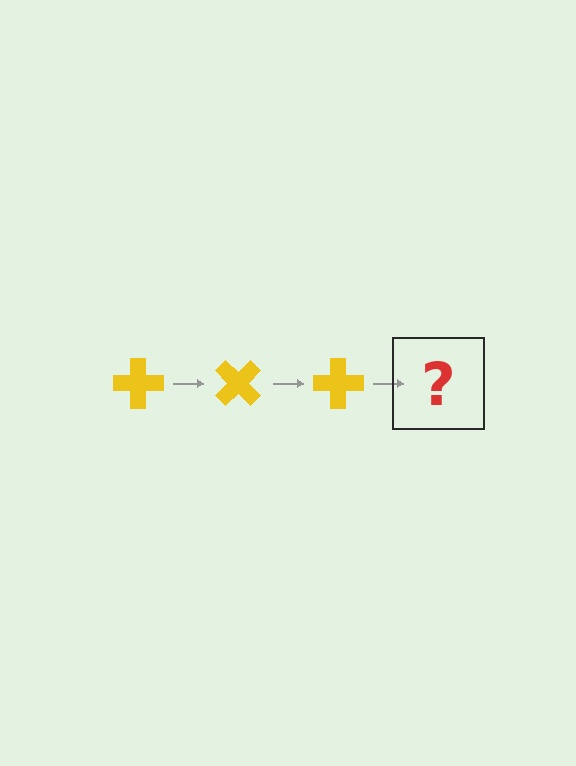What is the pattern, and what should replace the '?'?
The pattern is that the cross rotates 45 degrees each step. The '?' should be a yellow cross rotated 135 degrees.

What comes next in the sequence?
The next element should be a yellow cross rotated 135 degrees.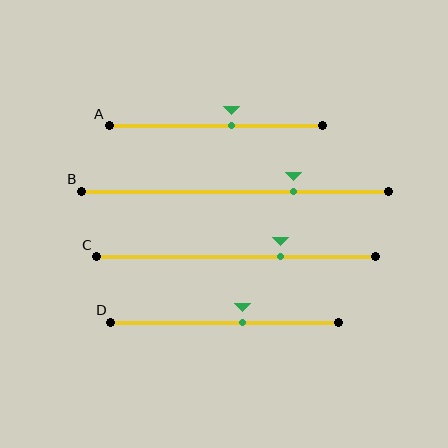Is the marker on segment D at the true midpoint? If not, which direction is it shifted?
No, the marker on segment D is shifted to the right by about 8% of the segment length.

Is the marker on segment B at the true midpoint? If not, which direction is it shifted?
No, the marker on segment B is shifted to the right by about 19% of the segment length.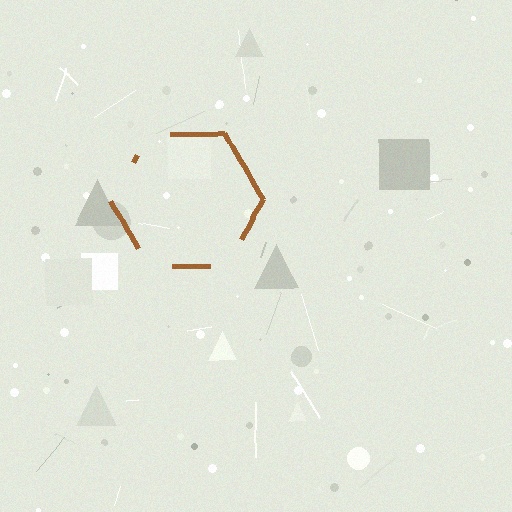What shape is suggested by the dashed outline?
The dashed outline suggests a hexagon.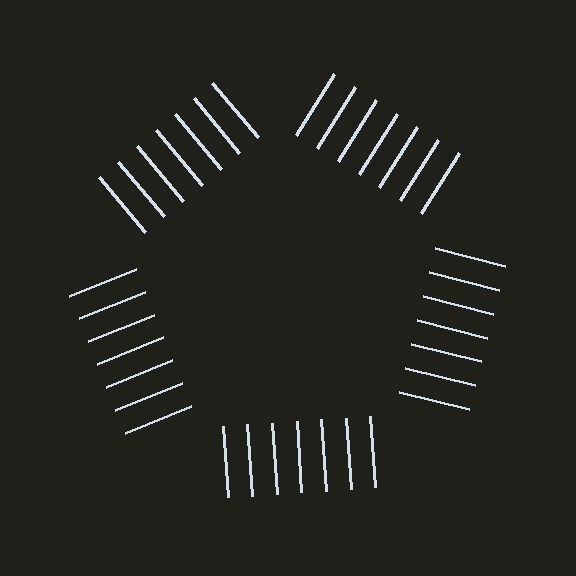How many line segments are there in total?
35 — 7 along each of the 5 edges.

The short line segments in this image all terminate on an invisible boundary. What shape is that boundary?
An illusory pentagon — the line segments terminate on its edges but no continuous stroke is drawn.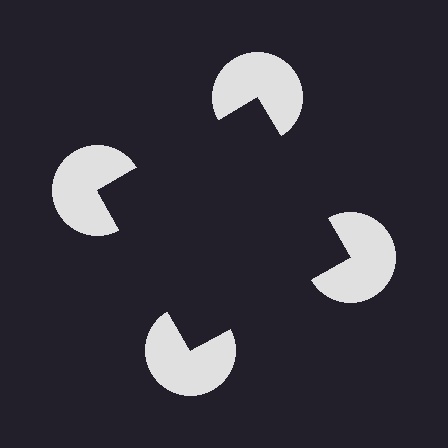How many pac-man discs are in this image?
There are 4 — one at each vertex of the illusory square.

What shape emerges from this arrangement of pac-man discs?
An illusory square — its edges are inferred from the aligned wedge cuts in the pac-man discs, not physically drawn.